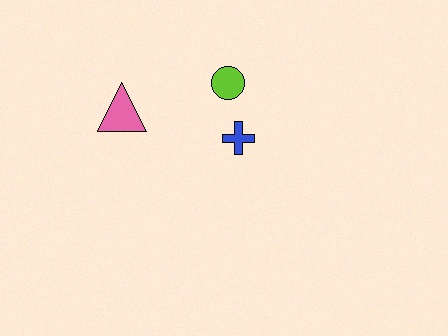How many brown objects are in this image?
There are no brown objects.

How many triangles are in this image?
There is 1 triangle.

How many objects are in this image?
There are 3 objects.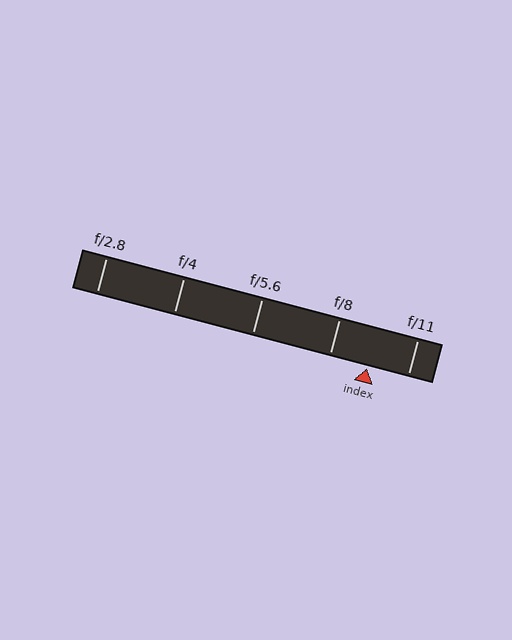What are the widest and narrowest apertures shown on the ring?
The widest aperture shown is f/2.8 and the narrowest is f/11.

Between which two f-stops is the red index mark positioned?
The index mark is between f/8 and f/11.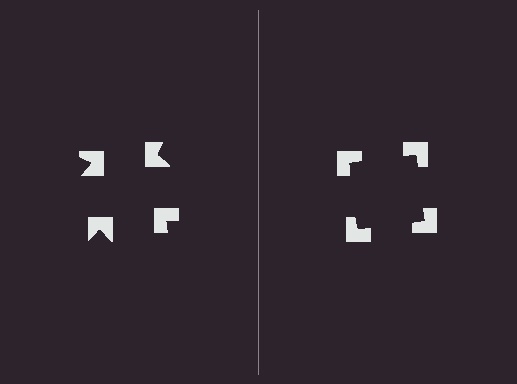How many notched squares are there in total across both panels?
8 — 4 on each side.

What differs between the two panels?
The notched squares are positioned identically on both sides; only the wedge orientations differ. On the right they align to a square; on the left they are misaligned.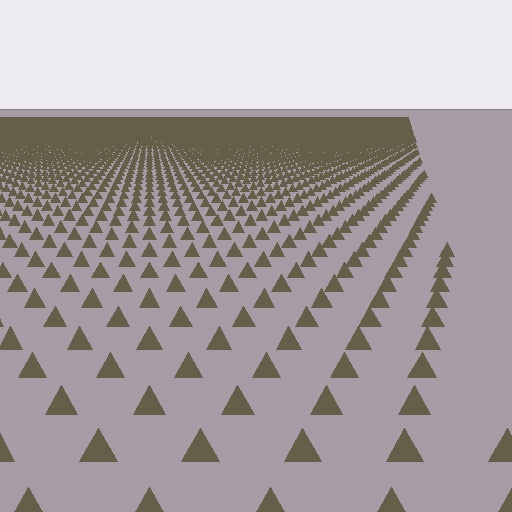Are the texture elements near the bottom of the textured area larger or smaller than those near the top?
Larger. Near the bottom, elements are closer to the viewer and appear at a bigger on-screen size.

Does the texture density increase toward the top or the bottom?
Density increases toward the top.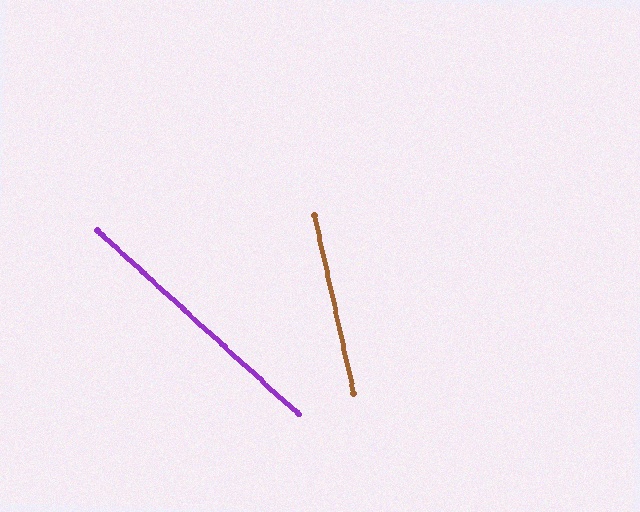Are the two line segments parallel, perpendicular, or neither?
Neither parallel nor perpendicular — they differ by about 35°.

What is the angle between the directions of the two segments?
Approximately 35 degrees.